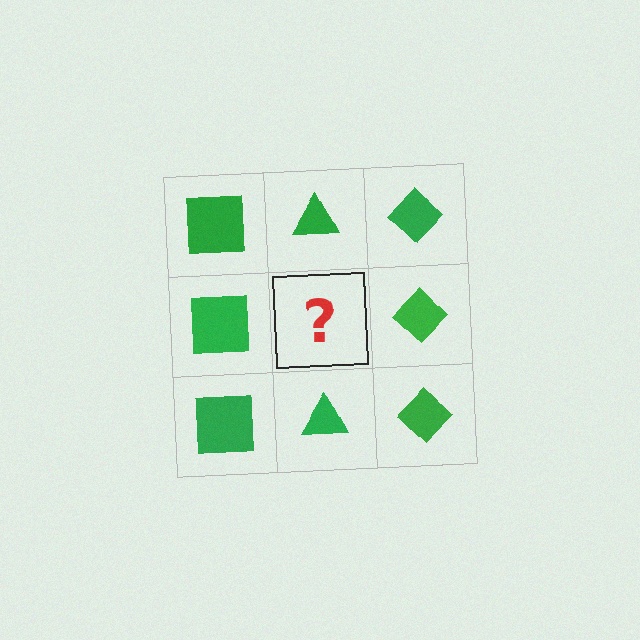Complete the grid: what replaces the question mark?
The question mark should be replaced with a green triangle.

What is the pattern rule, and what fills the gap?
The rule is that each column has a consistent shape. The gap should be filled with a green triangle.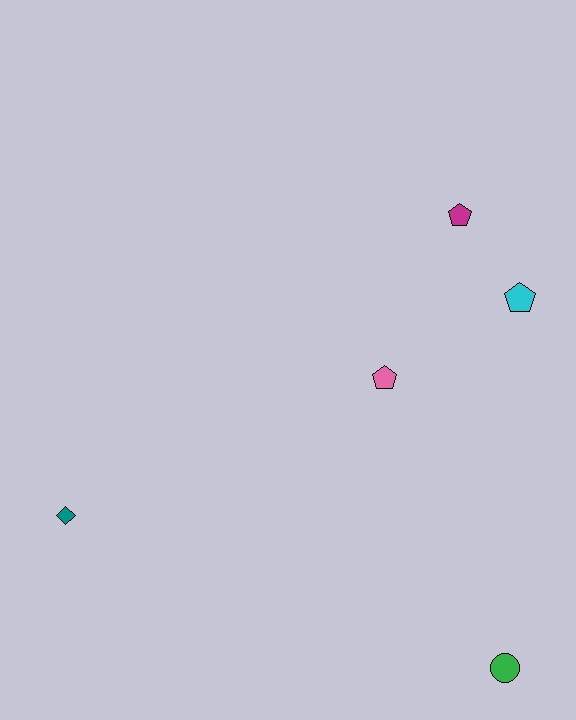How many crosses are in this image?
There are no crosses.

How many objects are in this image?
There are 5 objects.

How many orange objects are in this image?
There are no orange objects.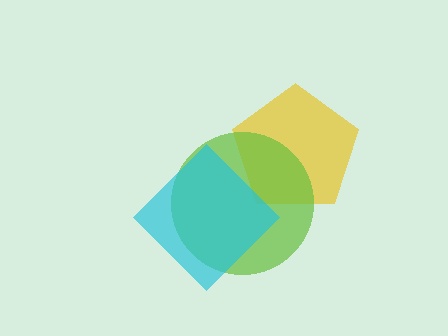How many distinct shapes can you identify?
There are 3 distinct shapes: a yellow pentagon, a lime circle, a cyan diamond.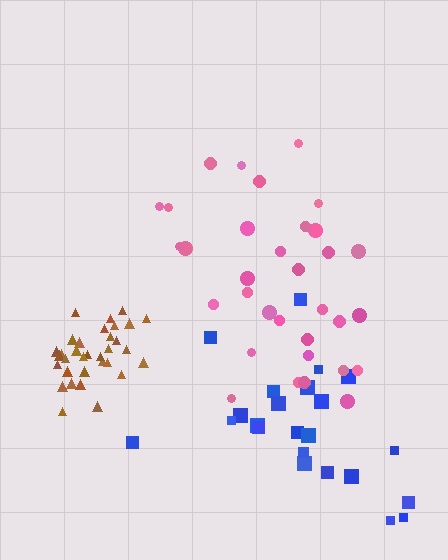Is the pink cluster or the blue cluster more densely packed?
Pink.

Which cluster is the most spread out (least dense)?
Blue.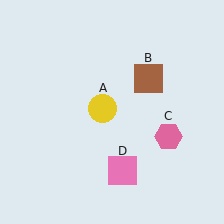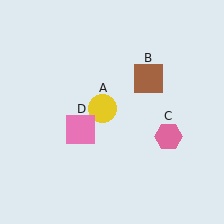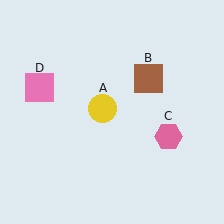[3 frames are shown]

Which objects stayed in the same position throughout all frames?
Yellow circle (object A) and brown square (object B) and pink hexagon (object C) remained stationary.